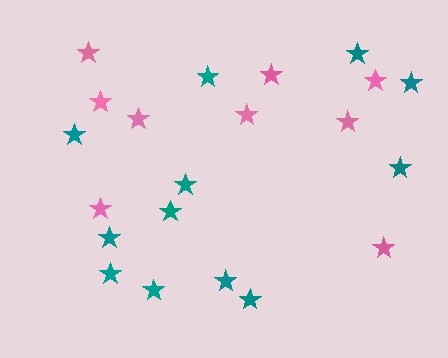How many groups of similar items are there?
There are 2 groups: one group of pink stars (9) and one group of teal stars (12).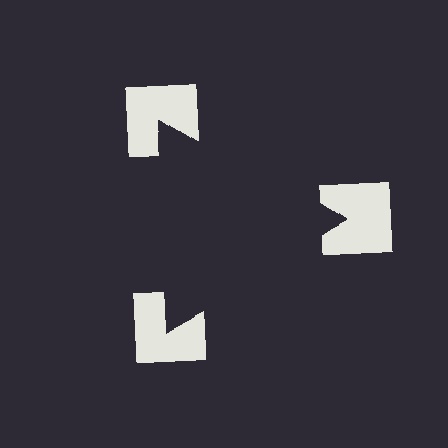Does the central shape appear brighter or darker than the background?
It typically appears slightly darker than the background, even though no actual brightness change is drawn.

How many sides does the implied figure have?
3 sides.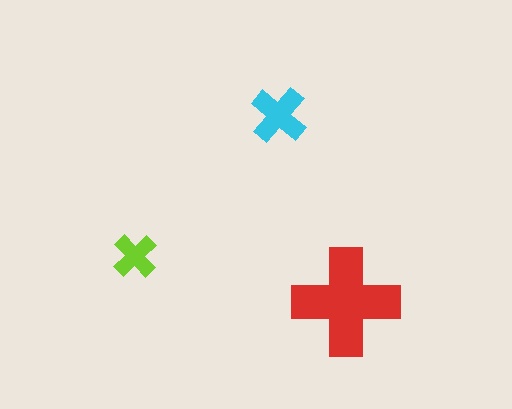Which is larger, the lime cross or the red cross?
The red one.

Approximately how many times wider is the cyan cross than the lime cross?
About 1.5 times wider.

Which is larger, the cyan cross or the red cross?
The red one.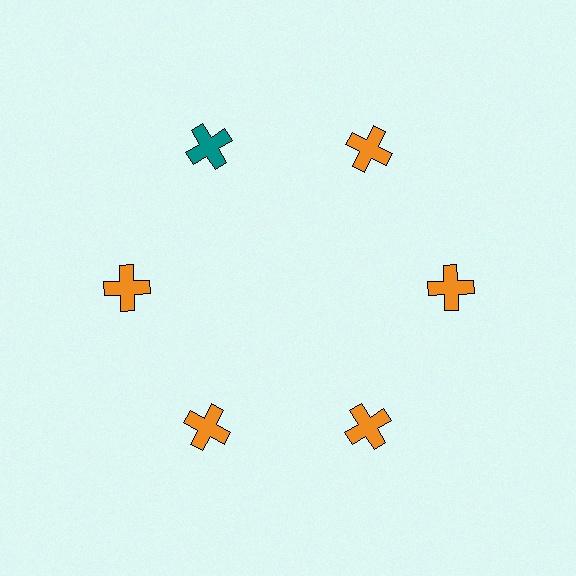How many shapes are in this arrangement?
There are 6 shapes arranged in a ring pattern.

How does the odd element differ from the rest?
It has a different color: teal instead of orange.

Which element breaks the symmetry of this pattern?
The teal cross at roughly the 11 o'clock position breaks the symmetry. All other shapes are orange crosses.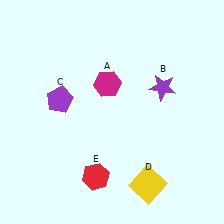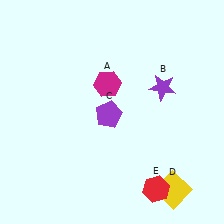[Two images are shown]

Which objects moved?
The objects that moved are: the purple pentagon (C), the yellow square (D), the red hexagon (E).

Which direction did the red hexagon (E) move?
The red hexagon (E) moved right.